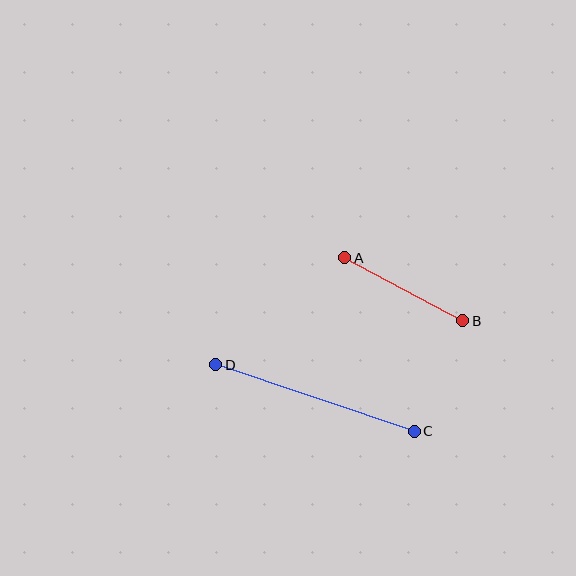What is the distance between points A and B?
The distance is approximately 134 pixels.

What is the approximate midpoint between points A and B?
The midpoint is at approximately (404, 289) pixels.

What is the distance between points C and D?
The distance is approximately 209 pixels.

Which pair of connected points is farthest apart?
Points C and D are farthest apart.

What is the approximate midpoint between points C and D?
The midpoint is at approximately (315, 398) pixels.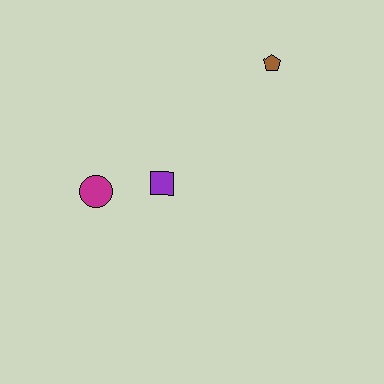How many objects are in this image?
There are 3 objects.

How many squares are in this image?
There is 1 square.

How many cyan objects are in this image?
There are no cyan objects.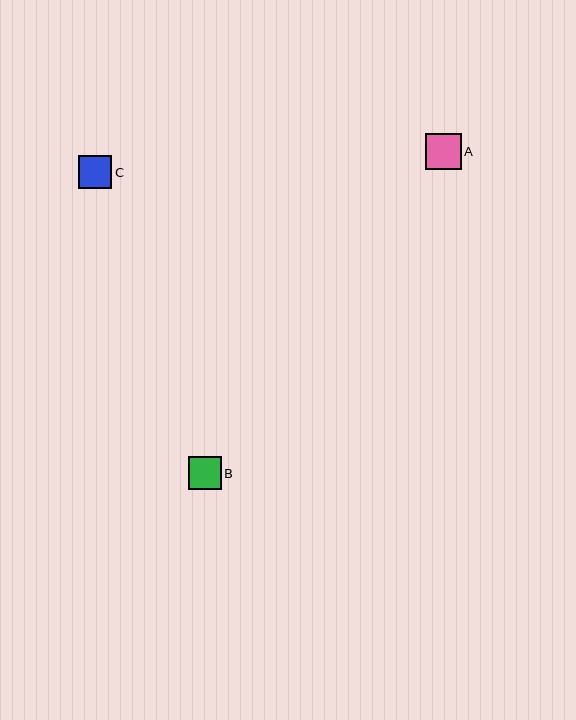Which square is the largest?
Square A is the largest with a size of approximately 36 pixels.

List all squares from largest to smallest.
From largest to smallest: A, C, B.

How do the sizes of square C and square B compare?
Square C and square B are approximately the same size.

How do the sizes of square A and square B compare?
Square A and square B are approximately the same size.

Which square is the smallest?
Square B is the smallest with a size of approximately 33 pixels.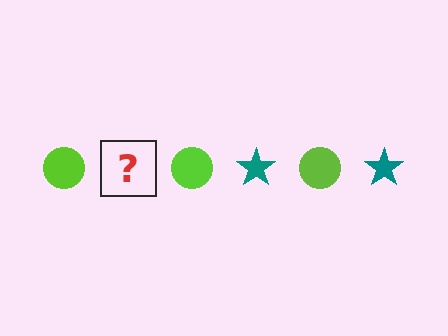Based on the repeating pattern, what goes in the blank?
The blank should be a teal star.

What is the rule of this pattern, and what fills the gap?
The rule is that the pattern alternates between lime circle and teal star. The gap should be filled with a teal star.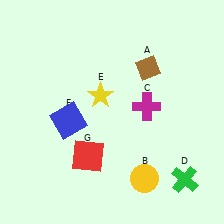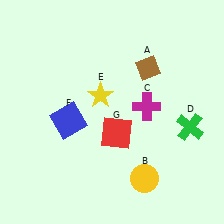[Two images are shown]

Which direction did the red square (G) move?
The red square (G) moved right.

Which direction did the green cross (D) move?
The green cross (D) moved up.